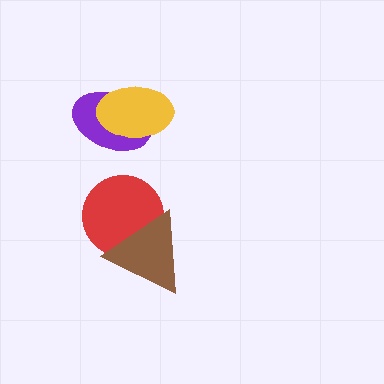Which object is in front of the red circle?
The brown triangle is in front of the red circle.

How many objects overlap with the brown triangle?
1 object overlaps with the brown triangle.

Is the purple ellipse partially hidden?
Yes, it is partially covered by another shape.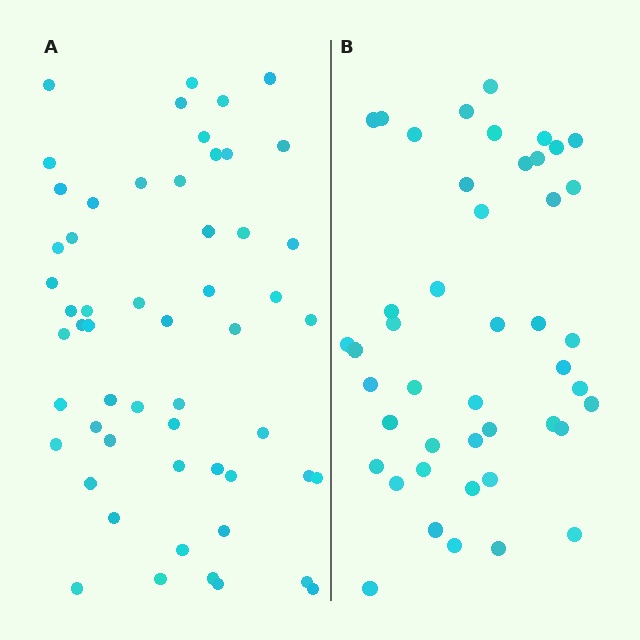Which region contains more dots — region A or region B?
Region A (the left region) has more dots.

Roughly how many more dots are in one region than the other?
Region A has roughly 10 or so more dots than region B.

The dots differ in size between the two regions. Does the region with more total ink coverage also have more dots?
No. Region B has more total ink coverage because its dots are larger, but region A actually contains more individual dots. Total area can be misleading — the number of items is what matters here.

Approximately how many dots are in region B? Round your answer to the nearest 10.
About 40 dots. (The exact count is 45, which rounds to 40.)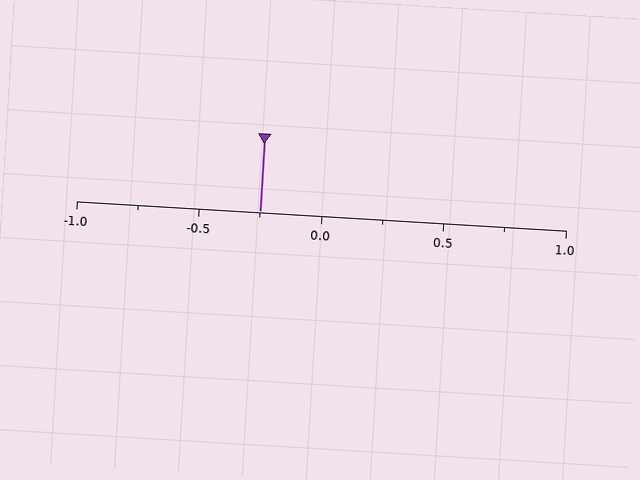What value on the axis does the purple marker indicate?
The marker indicates approximately -0.25.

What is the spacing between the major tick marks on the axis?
The major ticks are spaced 0.5 apart.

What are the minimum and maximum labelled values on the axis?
The axis runs from -1.0 to 1.0.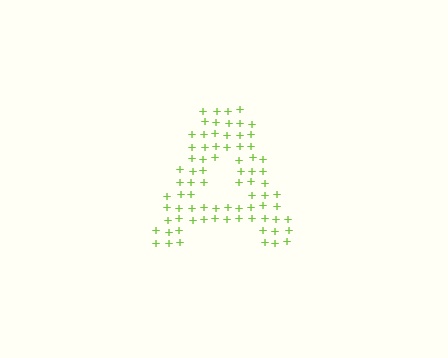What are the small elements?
The small elements are plus signs.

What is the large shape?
The large shape is the letter A.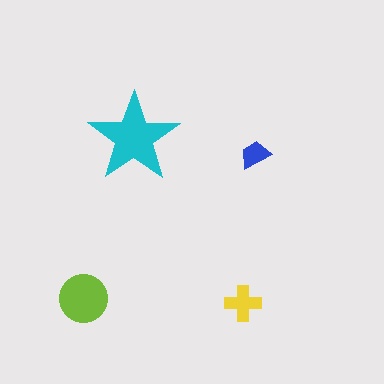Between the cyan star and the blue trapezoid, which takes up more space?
The cyan star.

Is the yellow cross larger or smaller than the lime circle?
Smaller.